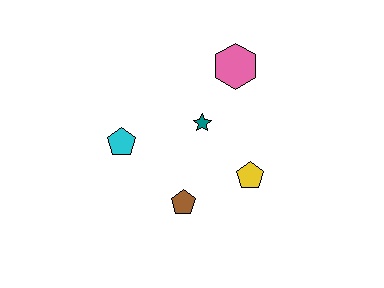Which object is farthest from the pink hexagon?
The brown pentagon is farthest from the pink hexagon.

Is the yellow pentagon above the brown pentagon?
Yes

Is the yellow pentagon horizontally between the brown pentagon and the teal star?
No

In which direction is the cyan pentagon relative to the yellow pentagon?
The cyan pentagon is to the left of the yellow pentagon.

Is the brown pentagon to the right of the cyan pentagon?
Yes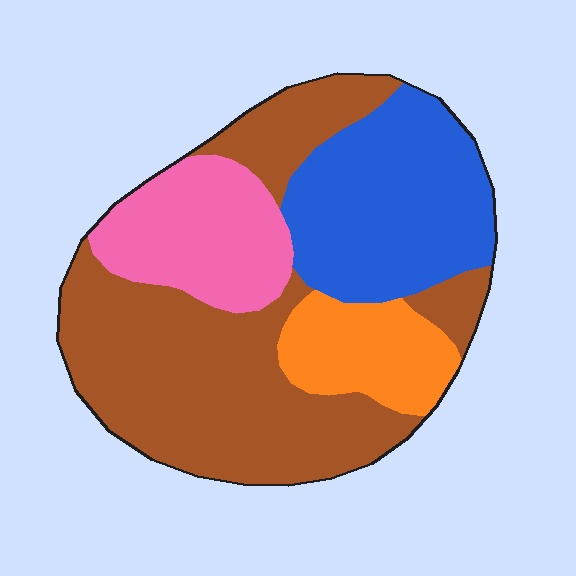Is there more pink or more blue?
Blue.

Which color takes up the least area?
Orange, at roughly 10%.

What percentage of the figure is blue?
Blue covers about 25% of the figure.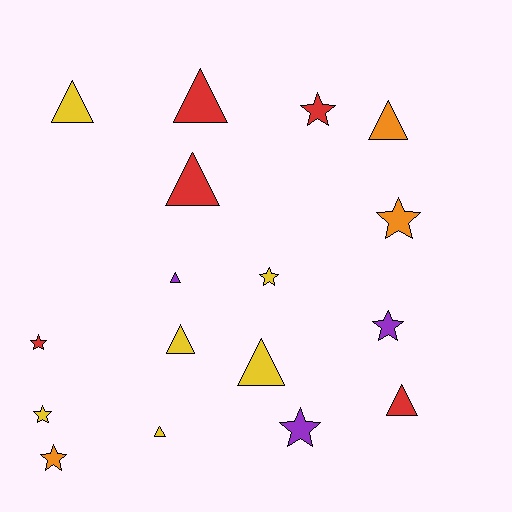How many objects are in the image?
There are 17 objects.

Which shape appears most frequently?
Triangle, with 9 objects.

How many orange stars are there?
There are 2 orange stars.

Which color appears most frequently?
Yellow, with 6 objects.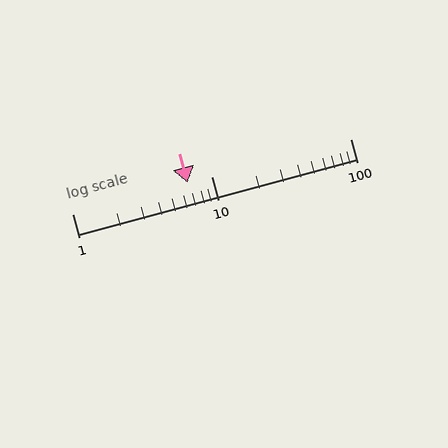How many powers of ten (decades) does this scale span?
The scale spans 2 decades, from 1 to 100.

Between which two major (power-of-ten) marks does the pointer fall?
The pointer is between 1 and 10.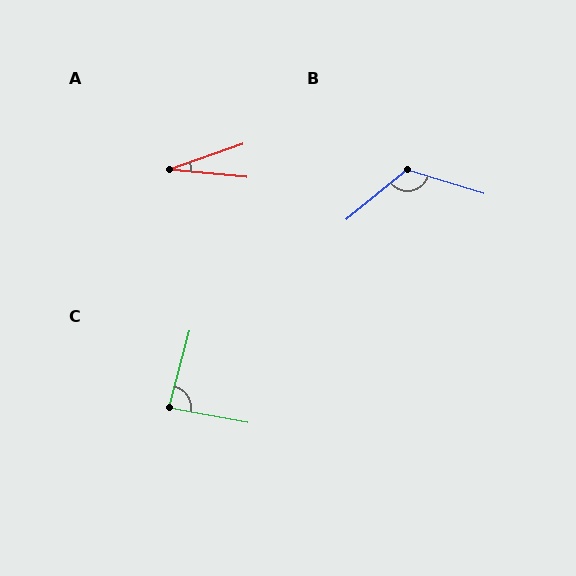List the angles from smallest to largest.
A (25°), C (86°), B (123°).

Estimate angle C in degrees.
Approximately 86 degrees.